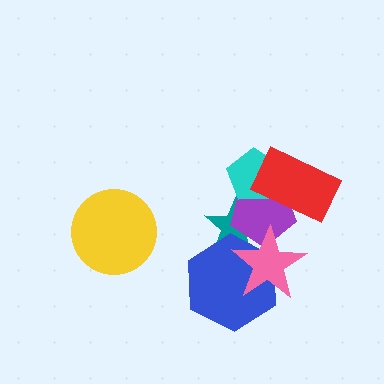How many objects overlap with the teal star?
3 objects overlap with the teal star.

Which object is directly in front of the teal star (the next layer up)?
The purple pentagon is directly in front of the teal star.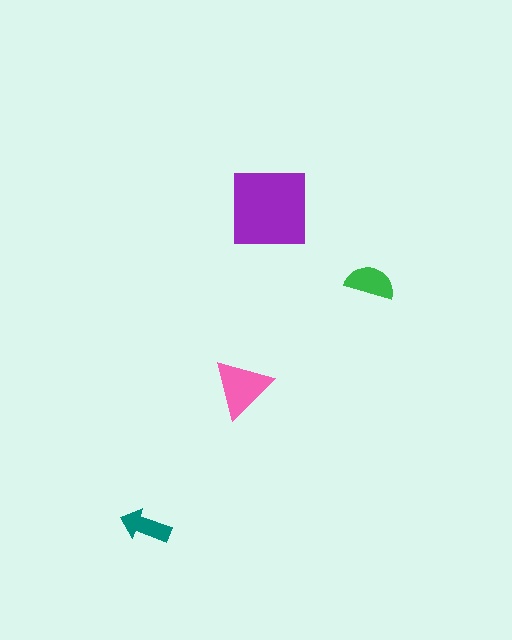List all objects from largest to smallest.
The purple square, the pink triangle, the green semicircle, the teal arrow.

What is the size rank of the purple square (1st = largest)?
1st.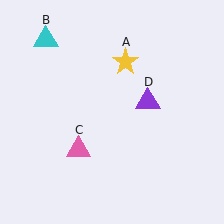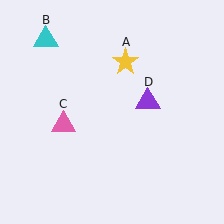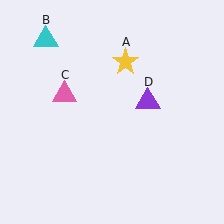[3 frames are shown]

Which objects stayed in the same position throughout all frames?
Yellow star (object A) and cyan triangle (object B) and purple triangle (object D) remained stationary.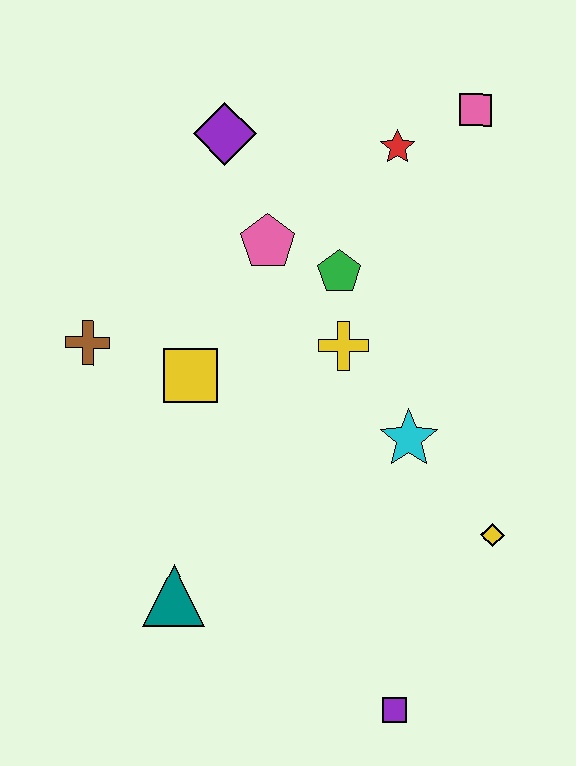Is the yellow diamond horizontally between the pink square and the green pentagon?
No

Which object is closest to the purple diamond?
The pink pentagon is closest to the purple diamond.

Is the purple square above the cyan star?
No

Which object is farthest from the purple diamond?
The purple square is farthest from the purple diamond.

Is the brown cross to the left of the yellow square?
Yes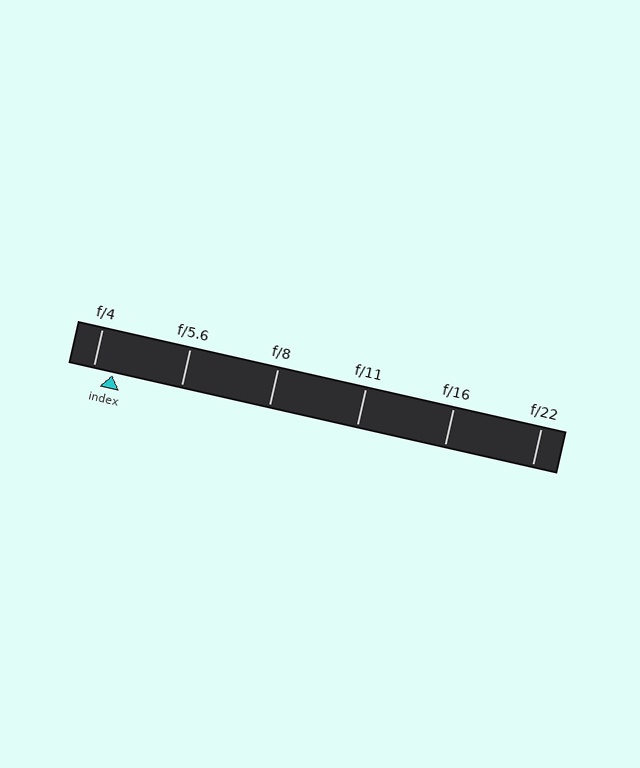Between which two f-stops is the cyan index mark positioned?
The index mark is between f/4 and f/5.6.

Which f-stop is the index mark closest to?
The index mark is closest to f/4.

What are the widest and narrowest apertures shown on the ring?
The widest aperture shown is f/4 and the narrowest is f/22.